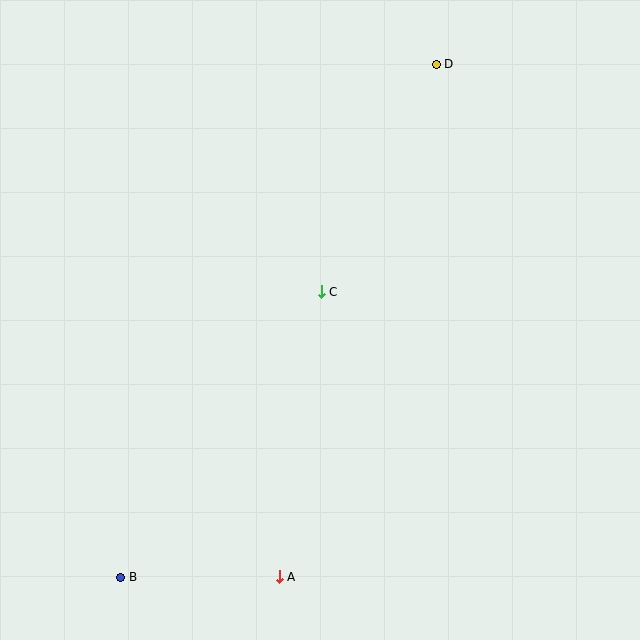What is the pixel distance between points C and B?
The distance between C and B is 349 pixels.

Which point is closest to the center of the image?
Point C at (321, 292) is closest to the center.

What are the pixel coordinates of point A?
Point A is at (279, 577).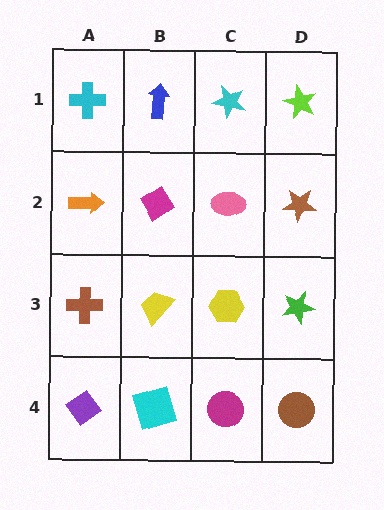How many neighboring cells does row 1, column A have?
2.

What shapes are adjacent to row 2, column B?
A blue arrow (row 1, column B), a yellow trapezoid (row 3, column B), an orange arrow (row 2, column A), a pink ellipse (row 2, column C).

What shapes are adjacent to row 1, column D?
A brown star (row 2, column D), a cyan star (row 1, column C).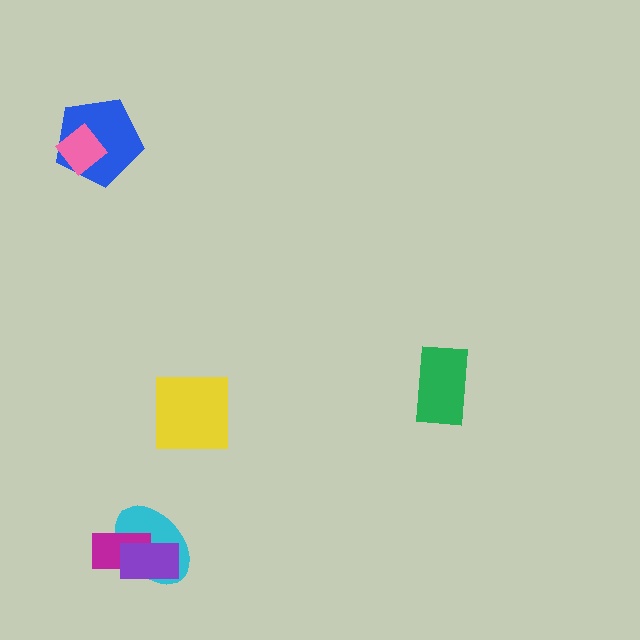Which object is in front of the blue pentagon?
The pink diamond is in front of the blue pentagon.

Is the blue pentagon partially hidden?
Yes, it is partially covered by another shape.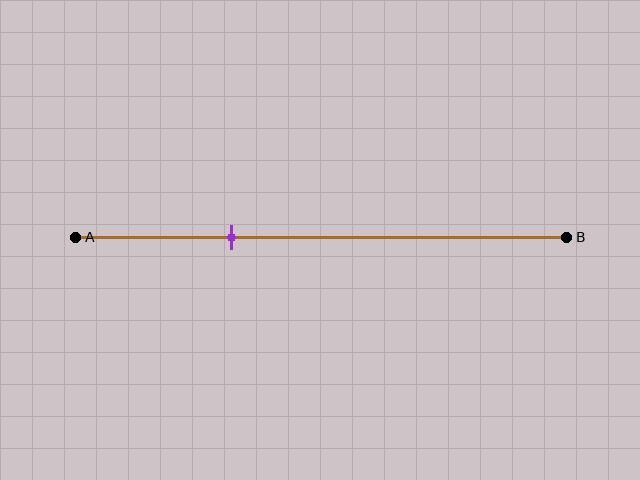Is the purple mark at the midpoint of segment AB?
No, the mark is at about 30% from A, not at the 50% midpoint.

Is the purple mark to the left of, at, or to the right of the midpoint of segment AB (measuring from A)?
The purple mark is to the left of the midpoint of segment AB.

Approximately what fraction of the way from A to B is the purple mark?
The purple mark is approximately 30% of the way from A to B.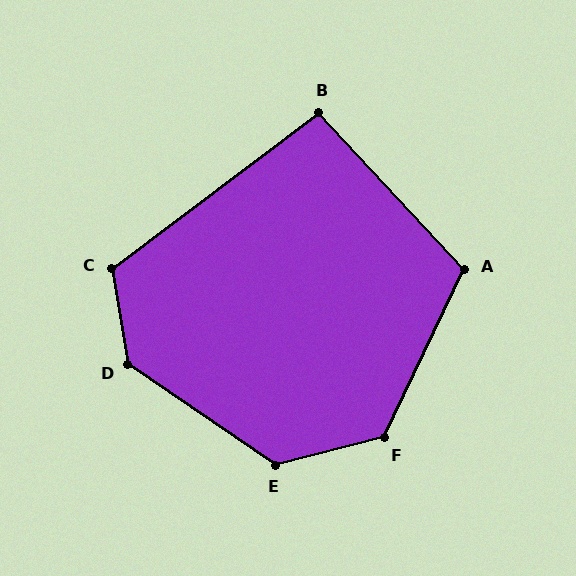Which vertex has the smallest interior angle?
B, at approximately 96 degrees.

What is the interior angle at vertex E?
Approximately 131 degrees (obtuse).